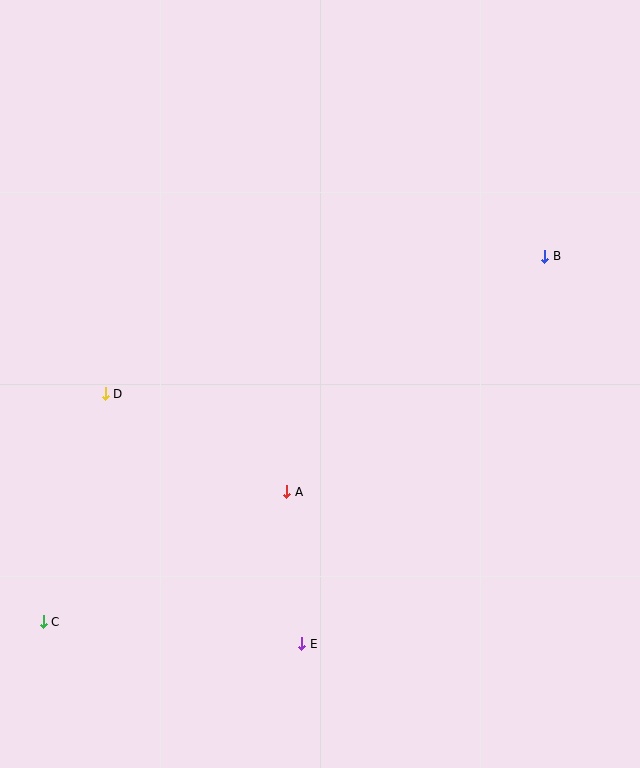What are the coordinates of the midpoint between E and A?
The midpoint between E and A is at (294, 568).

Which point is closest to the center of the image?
Point A at (287, 492) is closest to the center.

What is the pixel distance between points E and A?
The distance between E and A is 153 pixels.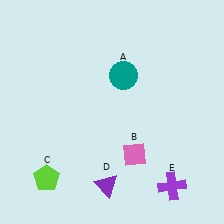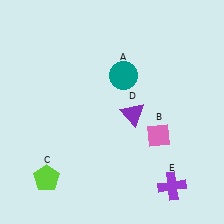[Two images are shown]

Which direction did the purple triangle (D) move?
The purple triangle (D) moved up.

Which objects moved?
The objects that moved are: the pink diamond (B), the purple triangle (D).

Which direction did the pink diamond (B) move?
The pink diamond (B) moved right.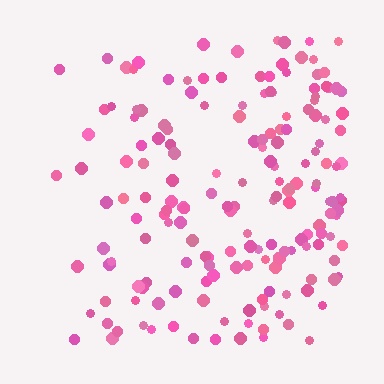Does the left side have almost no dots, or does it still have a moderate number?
Still a moderate number, just noticeably fewer than the right.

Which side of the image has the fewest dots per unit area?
The left.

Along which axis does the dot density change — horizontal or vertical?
Horizontal.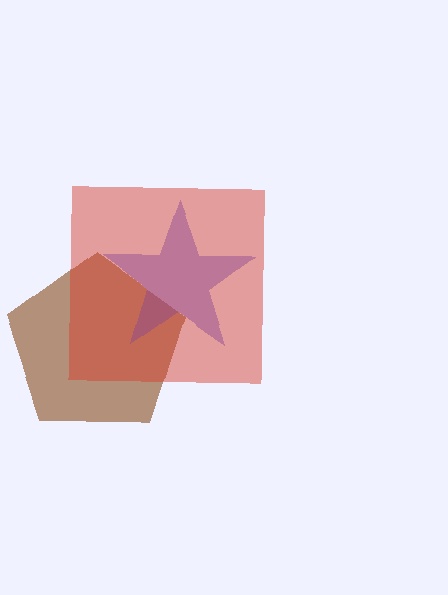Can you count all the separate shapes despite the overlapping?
Yes, there are 3 separate shapes.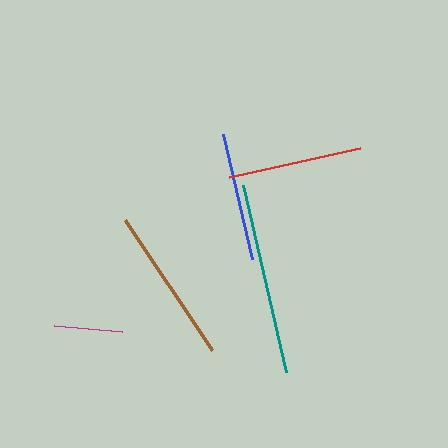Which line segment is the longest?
The teal line is the longest at approximately 192 pixels.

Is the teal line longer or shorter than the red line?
The teal line is longer than the red line.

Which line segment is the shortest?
The magenta line is the shortest at approximately 68 pixels.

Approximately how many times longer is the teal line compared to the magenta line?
The teal line is approximately 2.8 times the length of the magenta line.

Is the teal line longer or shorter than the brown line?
The teal line is longer than the brown line.